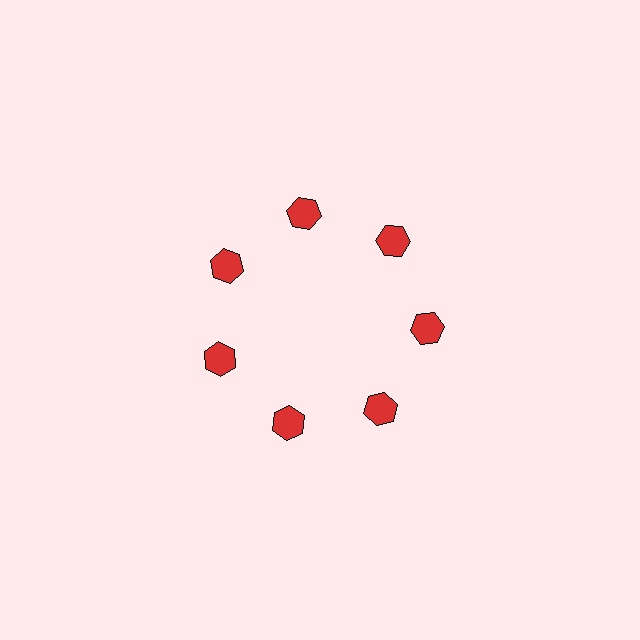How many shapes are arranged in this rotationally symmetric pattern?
There are 7 shapes, arranged in 7 groups of 1.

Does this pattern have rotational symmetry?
Yes, this pattern has 7-fold rotational symmetry. It looks the same after rotating 51 degrees around the center.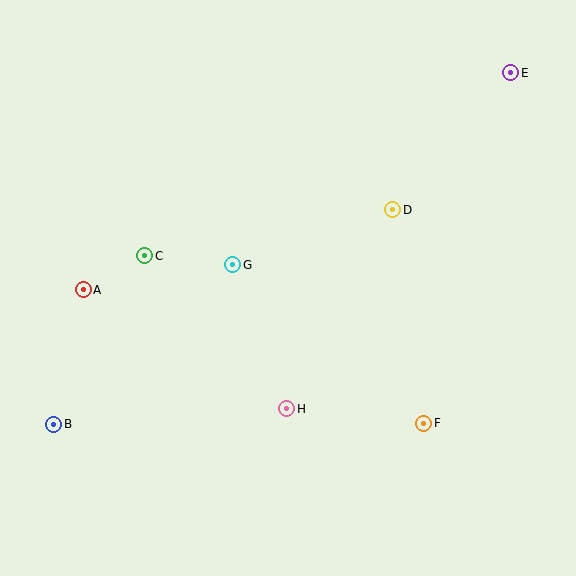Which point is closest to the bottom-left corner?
Point B is closest to the bottom-left corner.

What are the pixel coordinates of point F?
Point F is at (424, 423).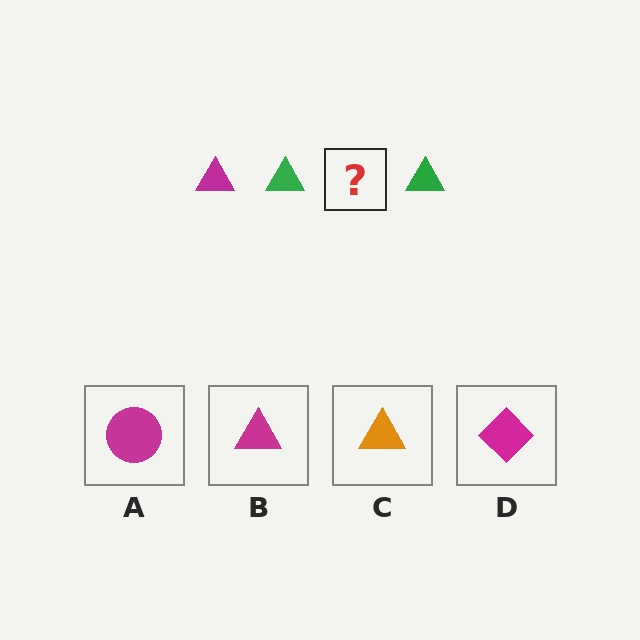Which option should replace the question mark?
Option B.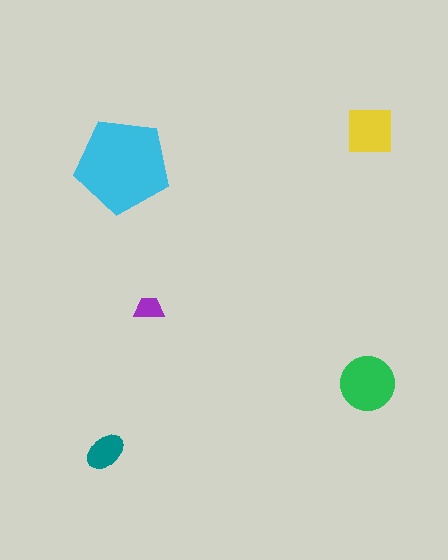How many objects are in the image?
There are 5 objects in the image.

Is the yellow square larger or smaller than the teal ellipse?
Larger.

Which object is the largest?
The cyan pentagon.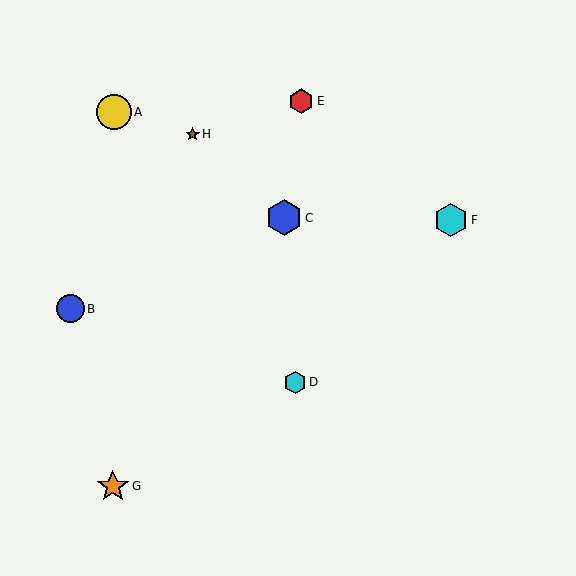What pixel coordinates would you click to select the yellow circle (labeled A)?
Click at (114, 112) to select the yellow circle A.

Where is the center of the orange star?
The center of the orange star is at (113, 486).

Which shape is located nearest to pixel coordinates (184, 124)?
The brown star (labeled H) at (193, 134) is nearest to that location.